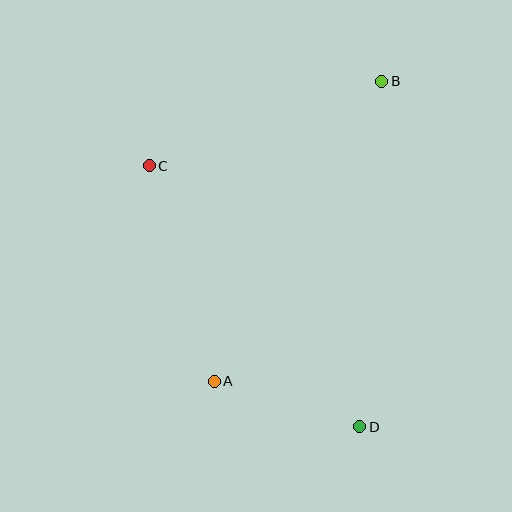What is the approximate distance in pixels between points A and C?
The distance between A and C is approximately 225 pixels.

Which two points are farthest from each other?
Points B and D are farthest from each other.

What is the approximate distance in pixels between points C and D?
The distance between C and D is approximately 335 pixels.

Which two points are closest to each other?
Points A and D are closest to each other.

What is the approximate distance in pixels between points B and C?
The distance between B and C is approximately 248 pixels.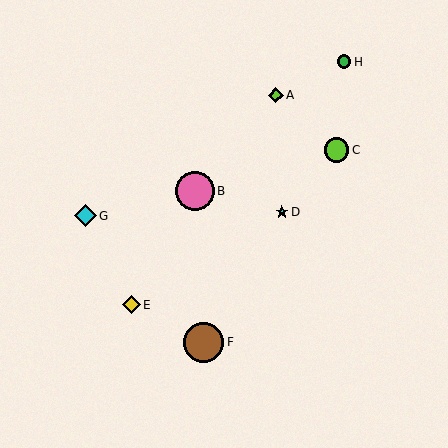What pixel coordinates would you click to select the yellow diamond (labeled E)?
Click at (131, 305) to select the yellow diamond E.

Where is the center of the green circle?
The center of the green circle is at (344, 62).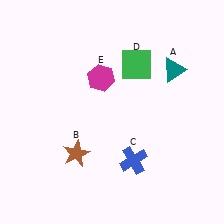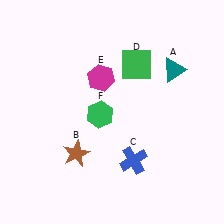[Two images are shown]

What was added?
A green hexagon (F) was added in Image 2.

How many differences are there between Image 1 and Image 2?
There is 1 difference between the two images.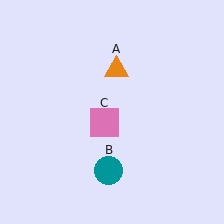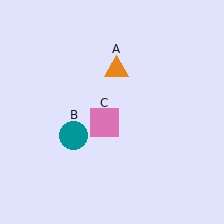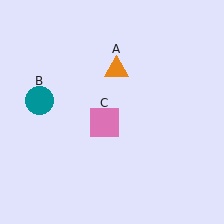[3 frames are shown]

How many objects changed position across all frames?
1 object changed position: teal circle (object B).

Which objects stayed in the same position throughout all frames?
Orange triangle (object A) and pink square (object C) remained stationary.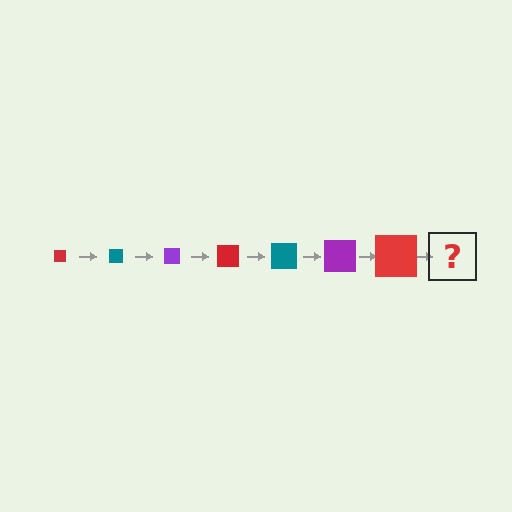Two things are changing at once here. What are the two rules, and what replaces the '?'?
The two rules are that the square grows larger each step and the color cycles through red, teal, and purple. The '?' should be a teal square, larger than the previous one.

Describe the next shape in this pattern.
It should be a teal square, larger than the previous one.